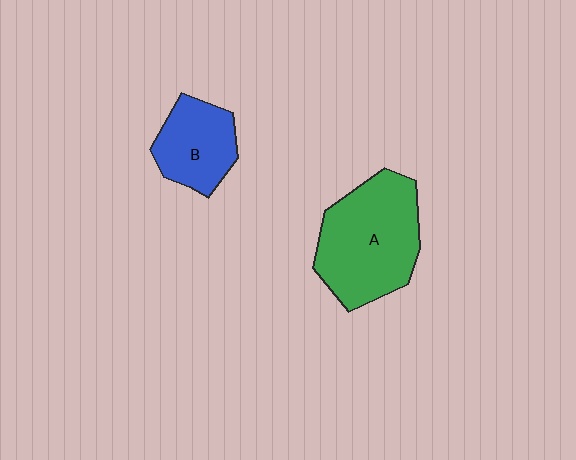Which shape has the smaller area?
Shape B (blue).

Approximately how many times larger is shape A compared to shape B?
Approximately 1.8 times.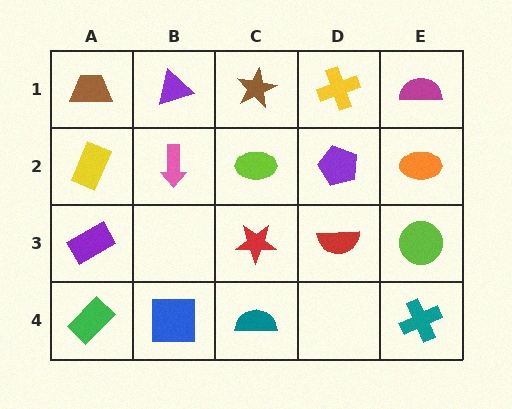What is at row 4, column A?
A green rectangle.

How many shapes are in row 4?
4 shapes.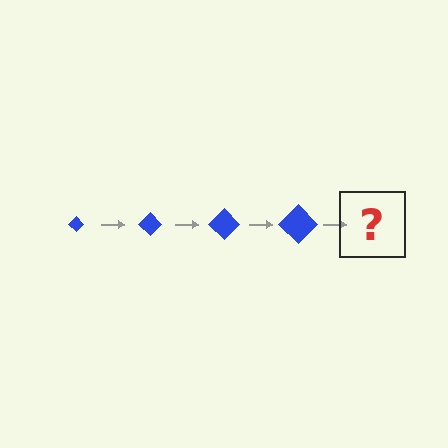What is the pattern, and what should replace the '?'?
The pattern is that the diamond gets progressively larger each step. The '?' should be a blue diamond, larger than the previous one.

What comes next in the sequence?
The next element should be a blue diamond, larger than the previous one.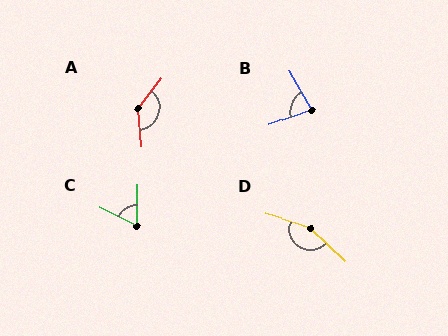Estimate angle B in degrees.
Approximately 81 degrees.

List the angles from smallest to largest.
C (63°), B (81°), A (136°), D (153°).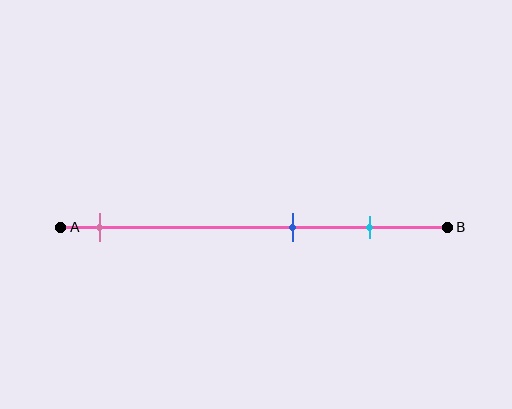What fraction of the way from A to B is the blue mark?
The blue mark is approximately 60% (0.6) of the way from A to B.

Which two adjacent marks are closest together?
The blue and cyan marks are the closest adjacent pair.